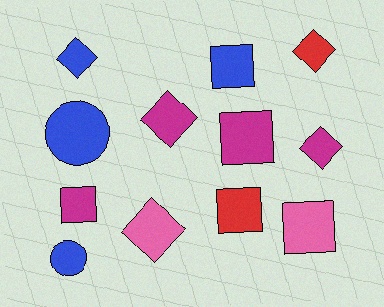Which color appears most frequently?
Blue, with 4 objects.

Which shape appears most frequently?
Diamond, with 5 objects.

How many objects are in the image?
There are 12 objects.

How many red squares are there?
There is 1 red square.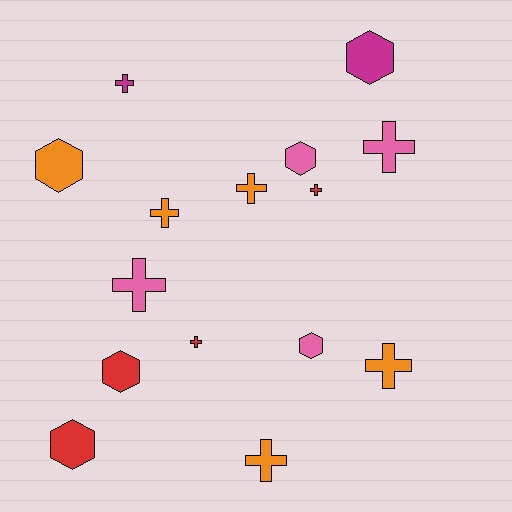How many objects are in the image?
There are 15 objects.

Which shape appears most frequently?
Cross, with 9 objects.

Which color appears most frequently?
Orange, with 5 objects.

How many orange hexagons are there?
There is 1 orange hexagon.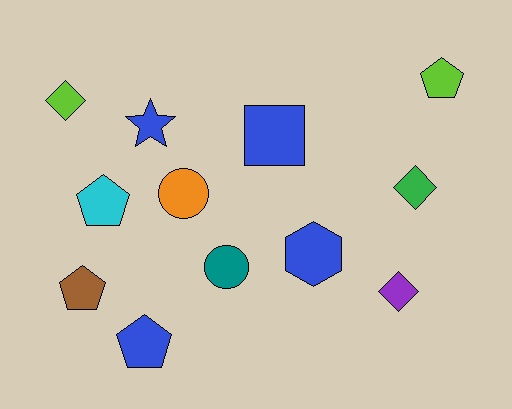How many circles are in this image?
There are 2 circles.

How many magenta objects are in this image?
There are no magenta objects.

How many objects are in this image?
There are 12 objects.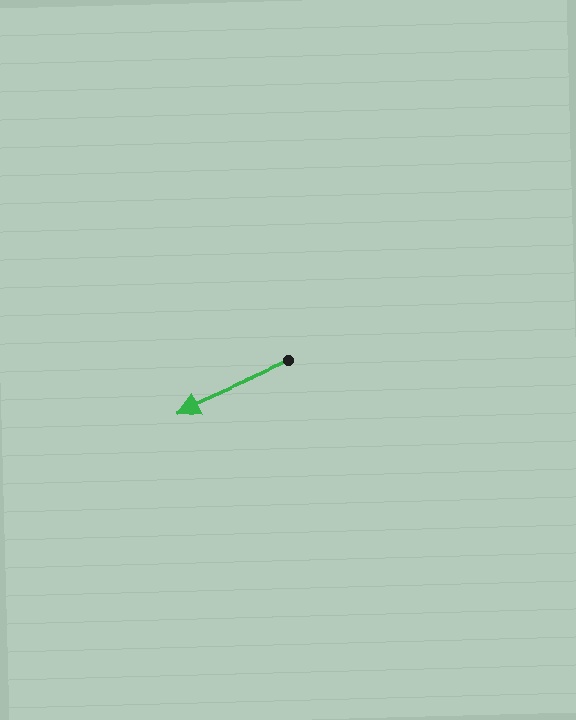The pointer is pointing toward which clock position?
Roughly 8 o'clock.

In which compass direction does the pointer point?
Southwest.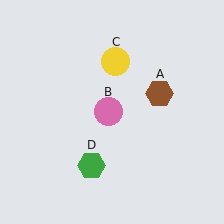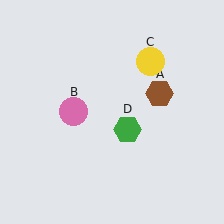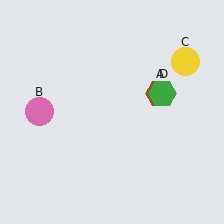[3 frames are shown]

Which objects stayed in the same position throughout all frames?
Brown hexagon (object A) remained stationary.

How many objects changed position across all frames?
3 objects changed position: pink circle (object B), yellow circle (object C), green hexagon (object D).